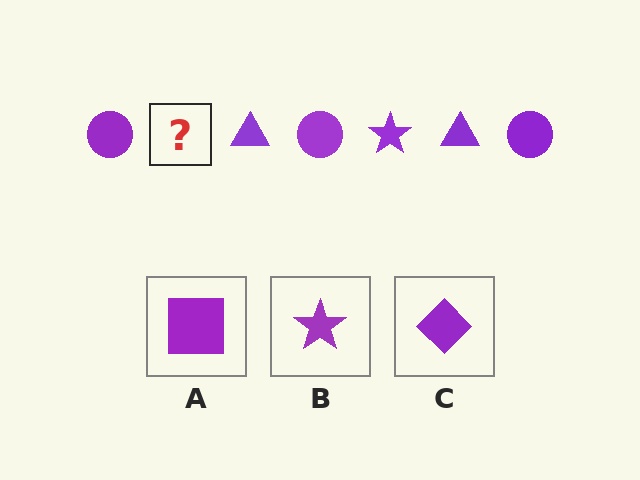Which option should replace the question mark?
Option B.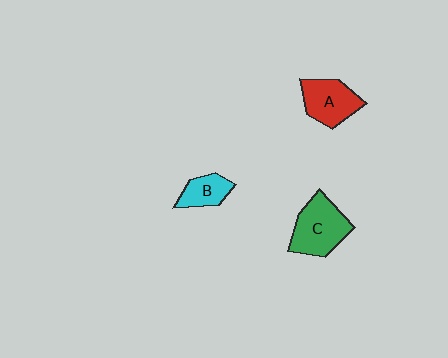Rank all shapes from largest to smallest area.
From largest to smallest: C (green), A (red), B (cyan).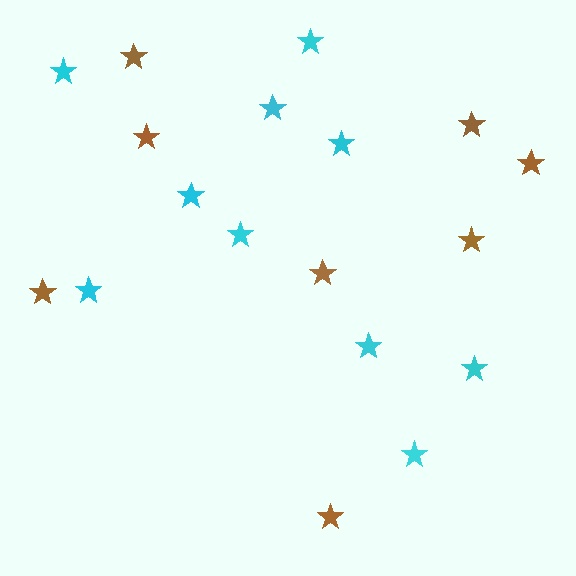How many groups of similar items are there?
There are 2 groups: one group of brown stars (8) and one group of cyan stars (10).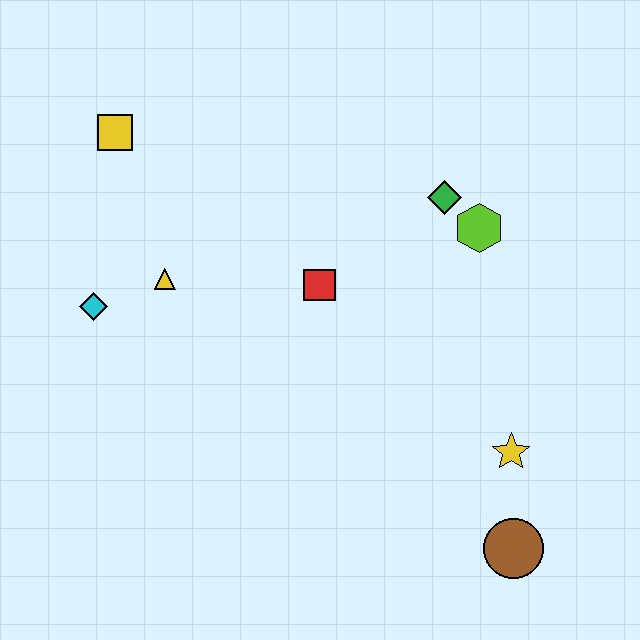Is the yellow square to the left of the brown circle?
Yes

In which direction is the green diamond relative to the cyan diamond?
The green diamond is to the right of the cyan diamond.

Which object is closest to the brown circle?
The yellow star is closest to the brown circle.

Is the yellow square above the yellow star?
Yes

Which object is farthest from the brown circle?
The yellow square is farthest from the brown circle.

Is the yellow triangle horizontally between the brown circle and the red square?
No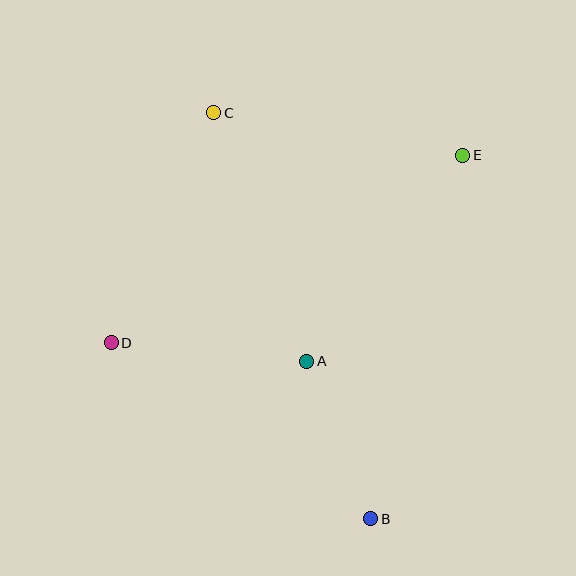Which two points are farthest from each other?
Points B and C are farthest from each other.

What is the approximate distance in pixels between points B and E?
The distance between B and E is approximately 375 pixels.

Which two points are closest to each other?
Points A and B are closest to each other.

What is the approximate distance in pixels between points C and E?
The distance between C and E is approximately 253 pixels.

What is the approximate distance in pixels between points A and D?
The distance between A and D is approximately 196 pixels.